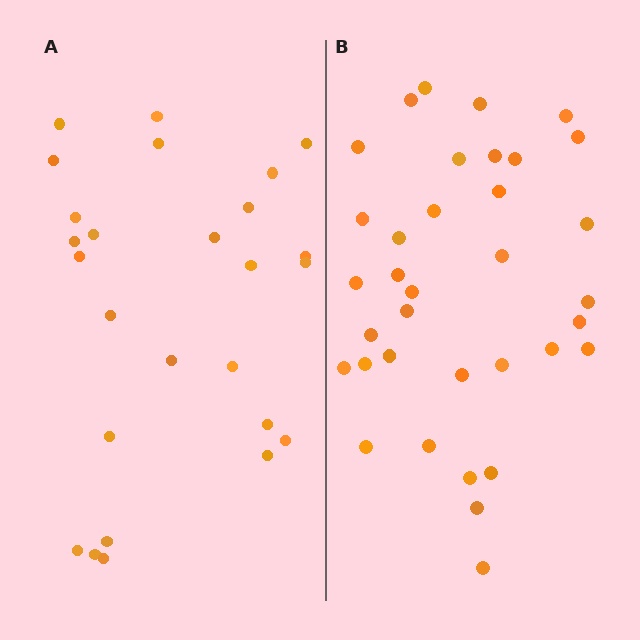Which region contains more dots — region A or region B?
Region B (the right region) has more dots.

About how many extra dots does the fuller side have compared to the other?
Region B has roughly 8 or so more dots than region A.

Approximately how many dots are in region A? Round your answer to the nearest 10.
About 30 dots. (The exact count is 26, which rounds to 30.)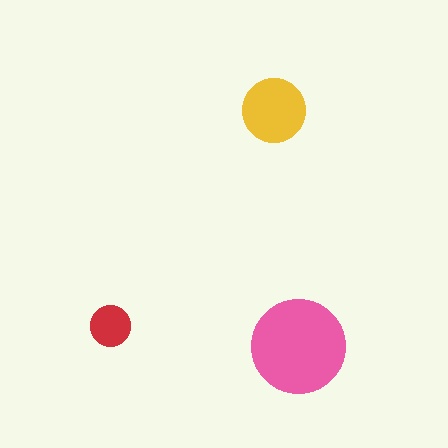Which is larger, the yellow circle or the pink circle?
The pink one.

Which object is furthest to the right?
The pink circle is rightmost.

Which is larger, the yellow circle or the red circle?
The yellow one.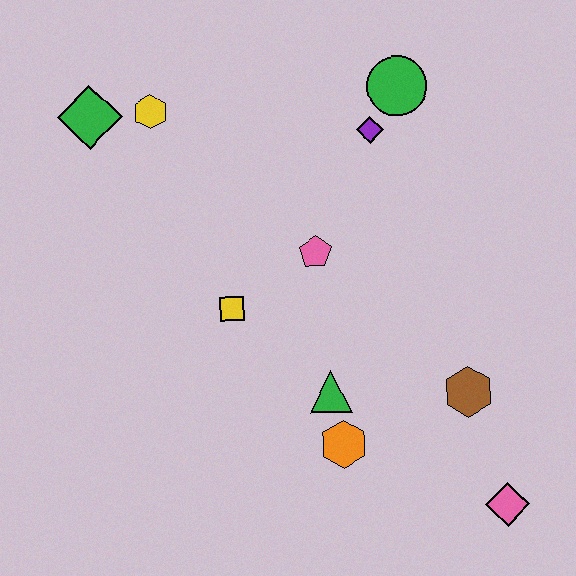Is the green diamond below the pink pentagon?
No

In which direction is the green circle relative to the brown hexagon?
The green circle is above the brown hexagon.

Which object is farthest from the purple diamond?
The pink diamond is farthest from the purple diamond.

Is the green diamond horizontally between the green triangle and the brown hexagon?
No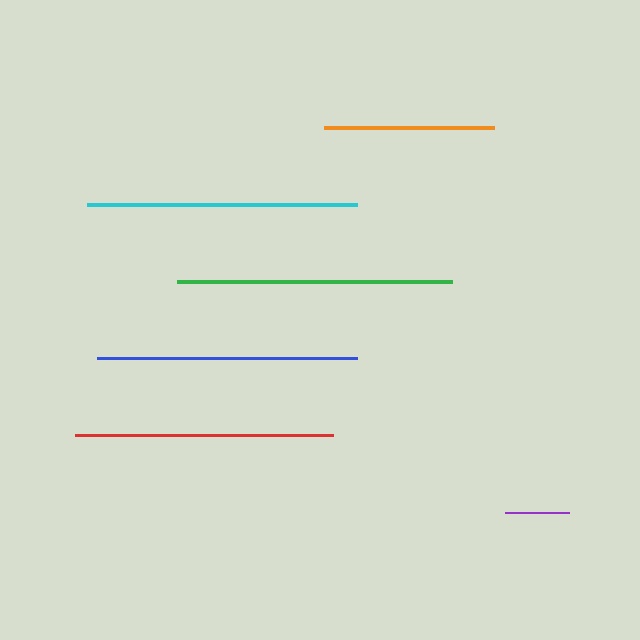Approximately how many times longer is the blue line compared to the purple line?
The blue line is approximately 4.1 times the length of the purple line.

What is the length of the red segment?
The red segment is approximately 258 pixels long.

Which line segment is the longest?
The green line is the longest at approximately 275 pixels.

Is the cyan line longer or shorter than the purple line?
The cyan line is longer than the purple line.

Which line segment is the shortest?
The purple line is the shortest at approximately 64 pixels.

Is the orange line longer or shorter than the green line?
The green line is longer than the orange line.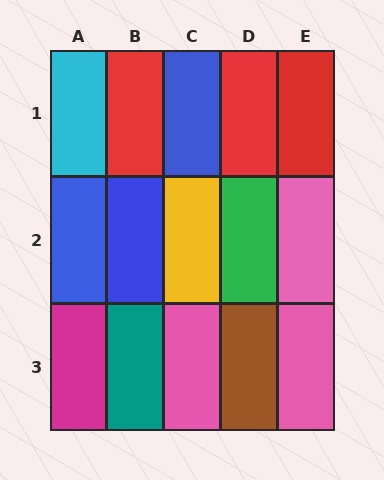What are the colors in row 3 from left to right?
Magenta, teal, pink, brown, pink.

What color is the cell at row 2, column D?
Green.